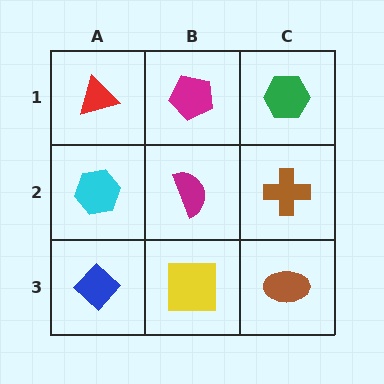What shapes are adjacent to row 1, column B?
A magenta semicircle (row 2, column B), a red triangle (row 1, column A), a green hexagon (row 1, column C).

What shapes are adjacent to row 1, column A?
A cyan hexagon (row 2, column A), a magenta pentagon (row 1, column B).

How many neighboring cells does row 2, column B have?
4.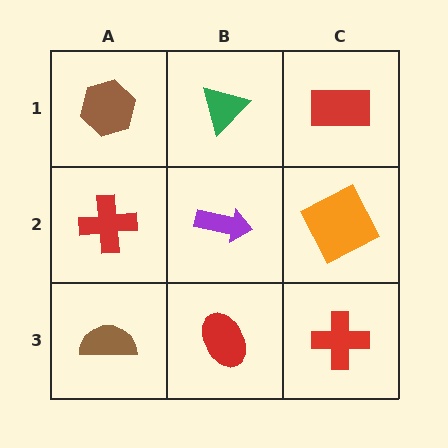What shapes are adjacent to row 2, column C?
A red rectangle (row 1, column C), a red cross (row 3, column C), a purple arrow (row 2, column B).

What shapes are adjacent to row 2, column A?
A brown hexagon (row 1, column A), a brown semicircle (row 3, column A), a purple arrow (row 2, column B).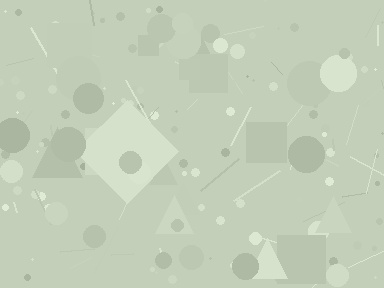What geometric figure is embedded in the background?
A diamond is embedded in the background.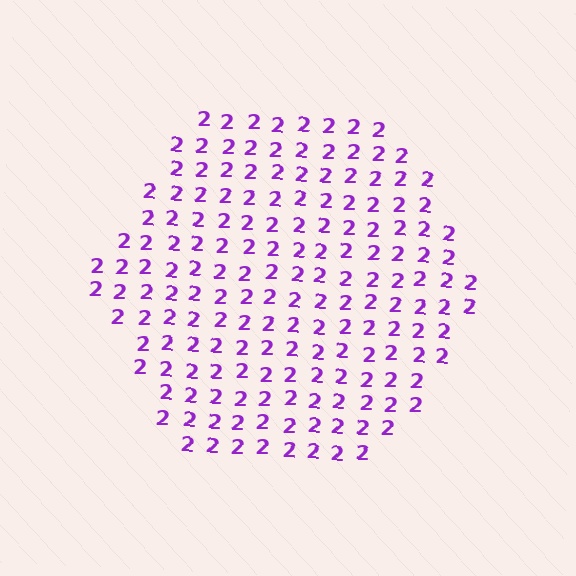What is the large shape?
The large shape is a hexagon.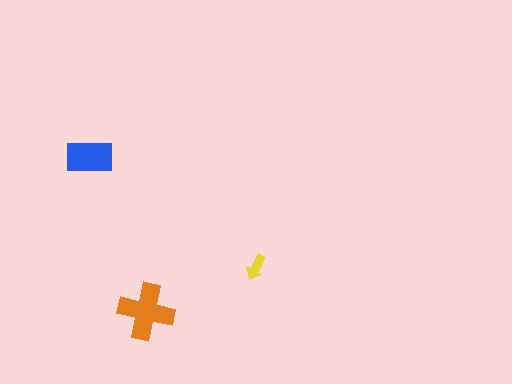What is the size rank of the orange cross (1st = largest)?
1st.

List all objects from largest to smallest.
The orange cross, the blue rectangle, the yellow arrow.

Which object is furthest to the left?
The blue rectangle is leftmost.